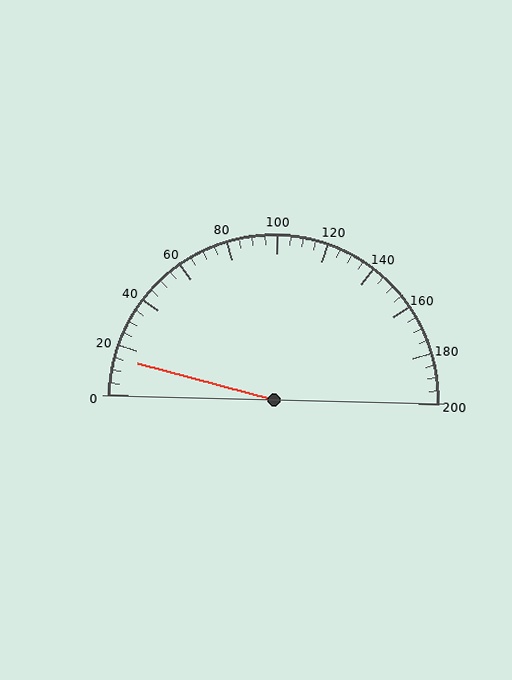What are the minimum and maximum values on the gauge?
The gauge ranges from 0 to 200.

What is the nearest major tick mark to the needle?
The nearest major tick mark is 20.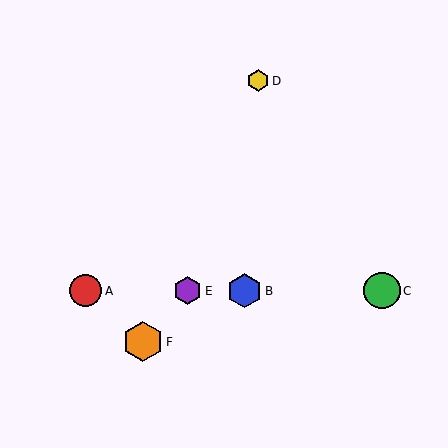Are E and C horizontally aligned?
Yes, both are at y≈291.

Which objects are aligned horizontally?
Objects A, B, C, E are aligned horizontally.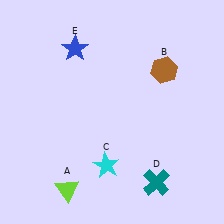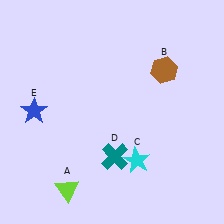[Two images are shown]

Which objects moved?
The objects that moved are: the cyan star (C), the teal cross (D), the blue star (E).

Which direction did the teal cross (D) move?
The teal cross (D) moved left.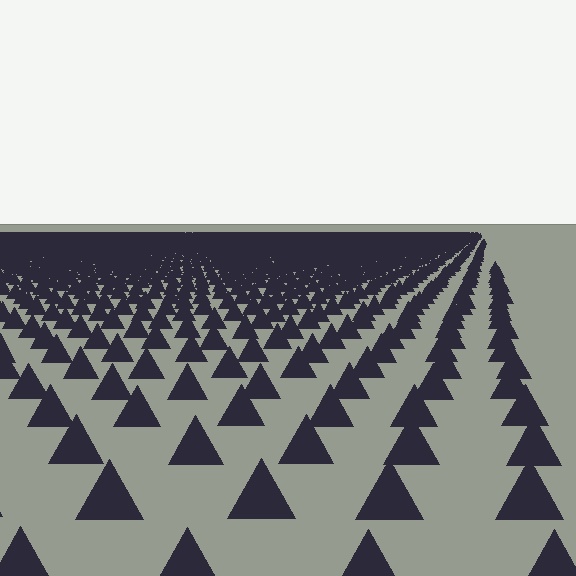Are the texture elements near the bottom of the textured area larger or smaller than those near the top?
Larger. Near the bottom, elements are closer to the viewer and appear at a bigger on-screen size.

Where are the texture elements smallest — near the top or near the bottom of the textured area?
Near the top.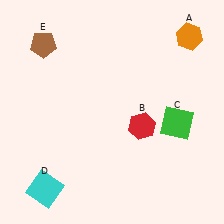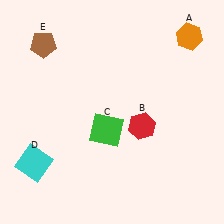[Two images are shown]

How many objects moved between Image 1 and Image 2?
2 objects moved between the two images.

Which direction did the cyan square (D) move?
The cyan square (D) moved up.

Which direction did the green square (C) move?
The green square (C) moved left.